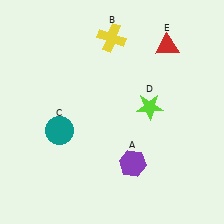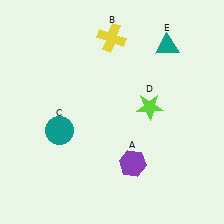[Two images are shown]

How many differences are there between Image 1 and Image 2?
There is 1 difference between the two images.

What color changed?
The triangle (E) changed from red in Image 1 to teal in Image 2.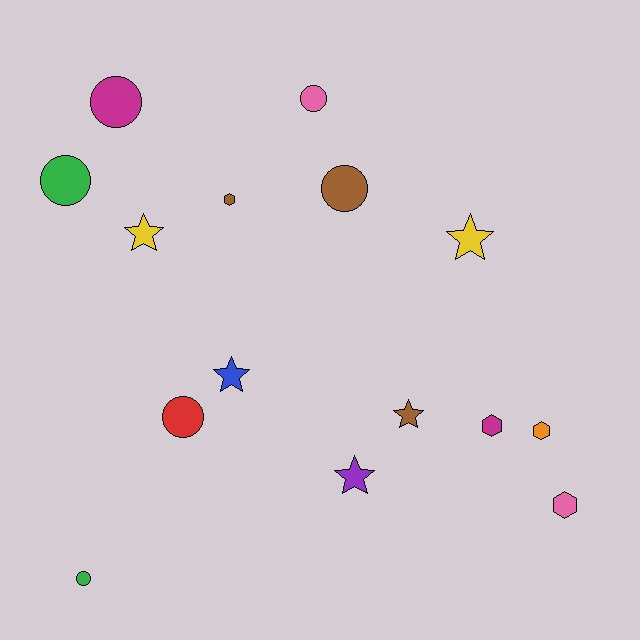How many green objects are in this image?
There are 2 green objects.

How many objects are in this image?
There are 15 objects.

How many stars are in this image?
There are 5 stars.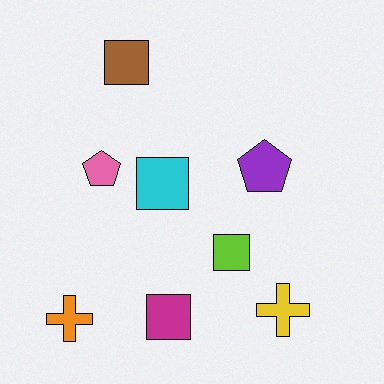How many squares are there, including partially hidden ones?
There are 4 squares.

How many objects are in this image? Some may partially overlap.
There are 8 objects.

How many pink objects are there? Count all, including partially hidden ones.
There is 1 pink object.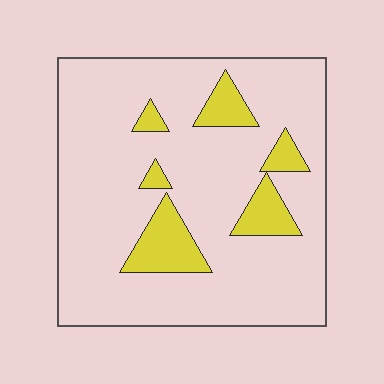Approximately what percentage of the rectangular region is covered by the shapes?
Approximately 15%.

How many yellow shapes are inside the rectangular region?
6.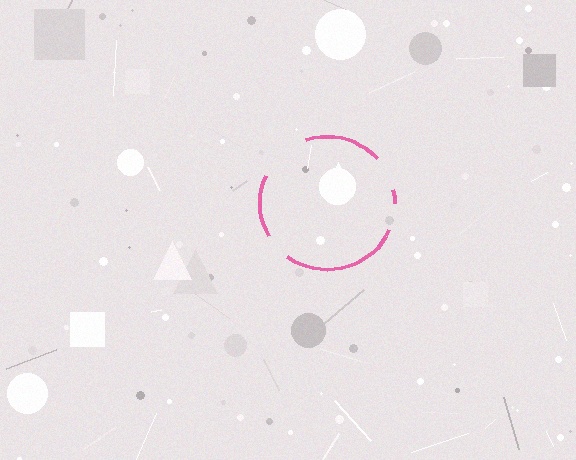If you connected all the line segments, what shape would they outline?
They would outline a circle.